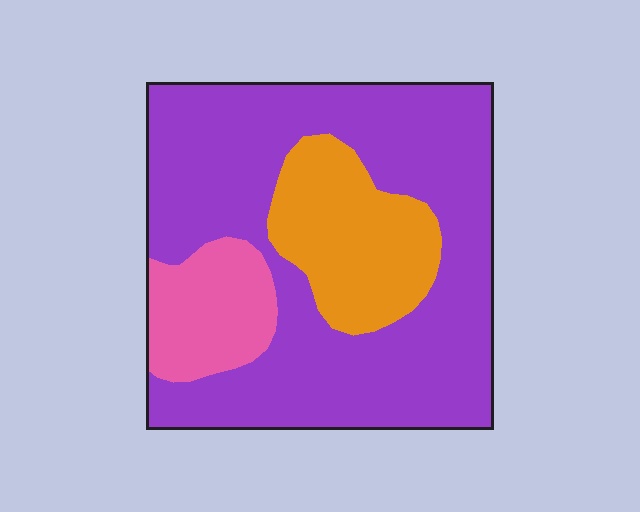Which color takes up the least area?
Pink, at roughly 15%.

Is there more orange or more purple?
Purple.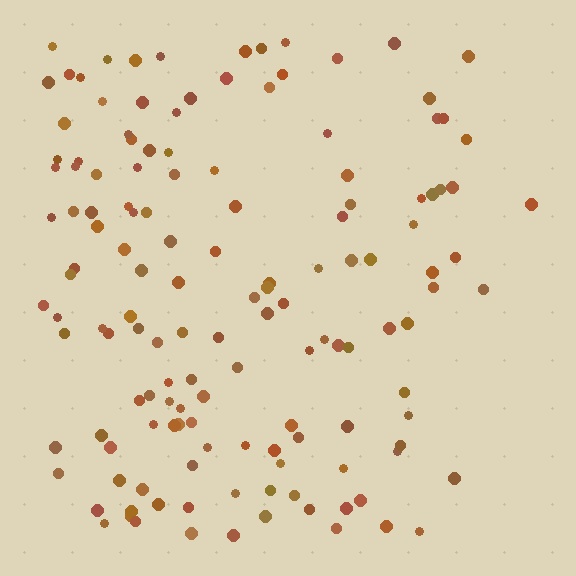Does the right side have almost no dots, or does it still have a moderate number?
Still a moderate number, just noticeably fewer than the left.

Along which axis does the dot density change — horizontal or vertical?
Horizontal.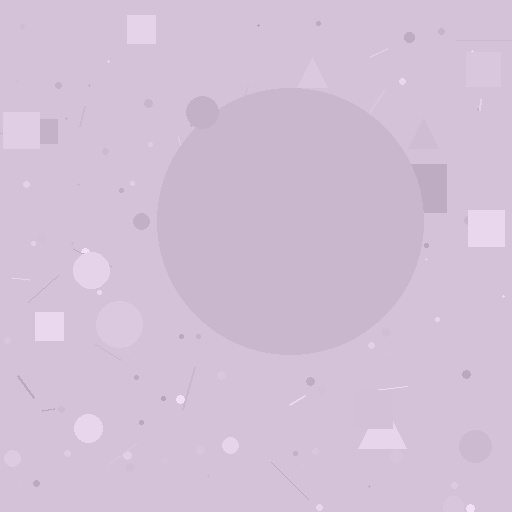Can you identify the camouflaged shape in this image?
The camouflaged shape is a circle.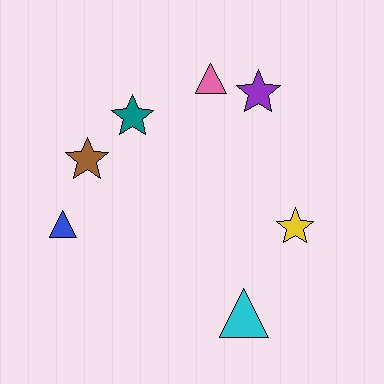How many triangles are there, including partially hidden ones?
There are 3 triangles.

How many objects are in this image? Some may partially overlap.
There are 7 objects.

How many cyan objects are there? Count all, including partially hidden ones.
There is 1 cyan object.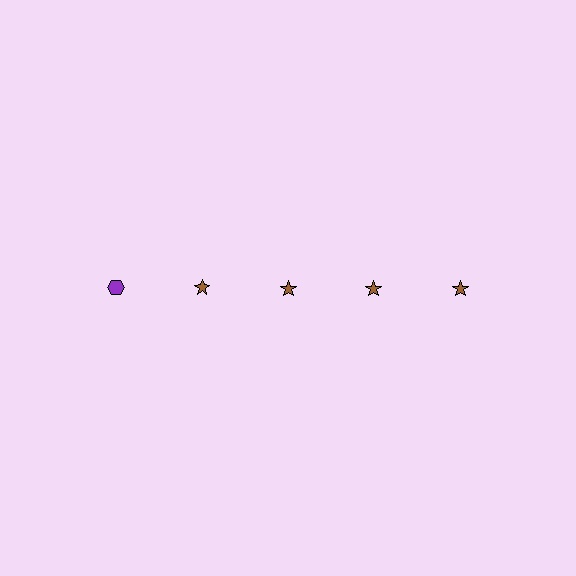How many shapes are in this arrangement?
There are 5 shapes arranged in a grid pattern.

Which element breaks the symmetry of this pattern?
The purple hexagon in the top row, leftmost column breaks the symmetry. All other shapes are brown stars.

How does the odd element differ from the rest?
It differs in both color (purple instead of brown) and shape (hexagon instead of star).